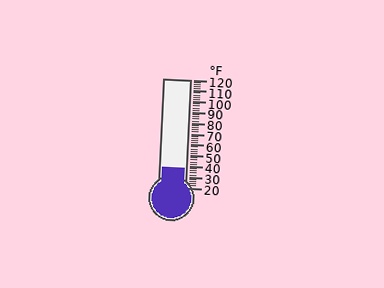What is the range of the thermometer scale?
The thermometer scale ranges from 20°F to 120°F.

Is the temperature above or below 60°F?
The temperature is below 60°F.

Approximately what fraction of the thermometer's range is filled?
The thermometer is filled to approximately 20% of its range.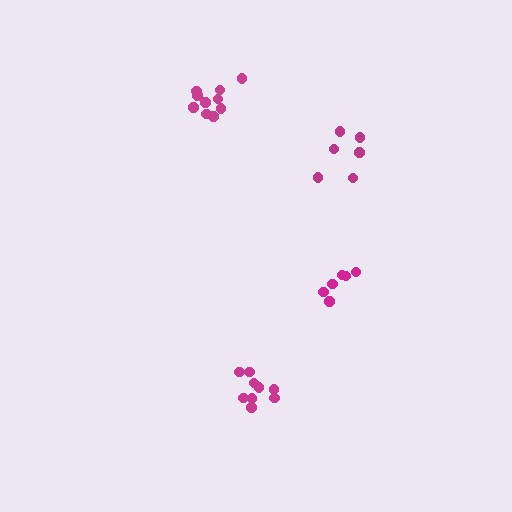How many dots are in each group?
Group 1: 11 dots, Group 2: 9 dots, Group 3: 6 dots, Group 4: 6 dots (32 total).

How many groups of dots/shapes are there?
There are 4 groups.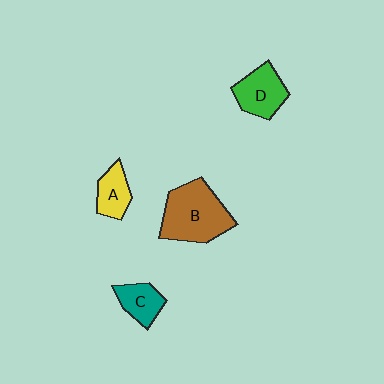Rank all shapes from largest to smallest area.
From largest to smallest: B (brown), D (green), C (teal), A (yellow).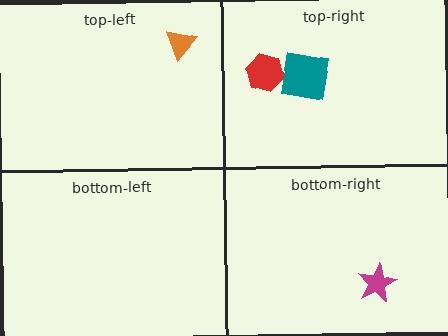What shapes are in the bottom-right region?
The magenta star.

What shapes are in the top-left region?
The orange triangle.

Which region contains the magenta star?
The bottom-right region.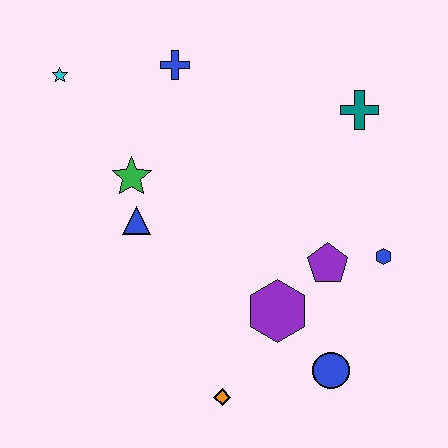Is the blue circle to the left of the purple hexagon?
No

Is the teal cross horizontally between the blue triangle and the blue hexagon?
Yes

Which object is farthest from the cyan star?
The blue circle is farthest from the cyan star.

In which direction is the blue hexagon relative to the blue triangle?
The blue hexagon is to the right of the blue triangle.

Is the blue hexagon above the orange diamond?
Yes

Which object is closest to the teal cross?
The blue hexagon is closest to the teal cross.